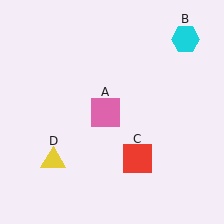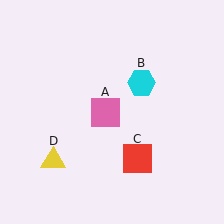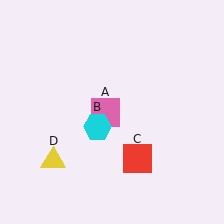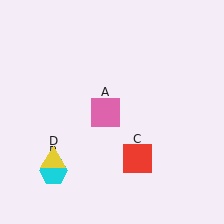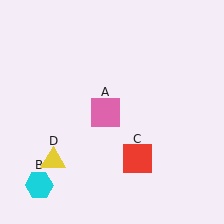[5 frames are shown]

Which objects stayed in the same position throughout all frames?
Pink square (object A) and red square (object C) and yellow triangle (object D) remained stationary.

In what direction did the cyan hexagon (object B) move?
The cyan hexagon (object B) moved down and to the left.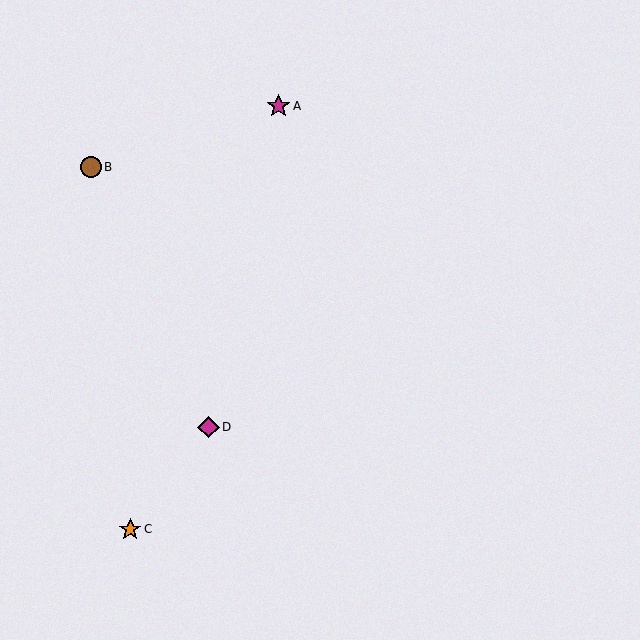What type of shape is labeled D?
Shape D is a magenta diamond.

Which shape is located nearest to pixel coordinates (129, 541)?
The orange star (labeled C) at (130, 529) is nearest to that location.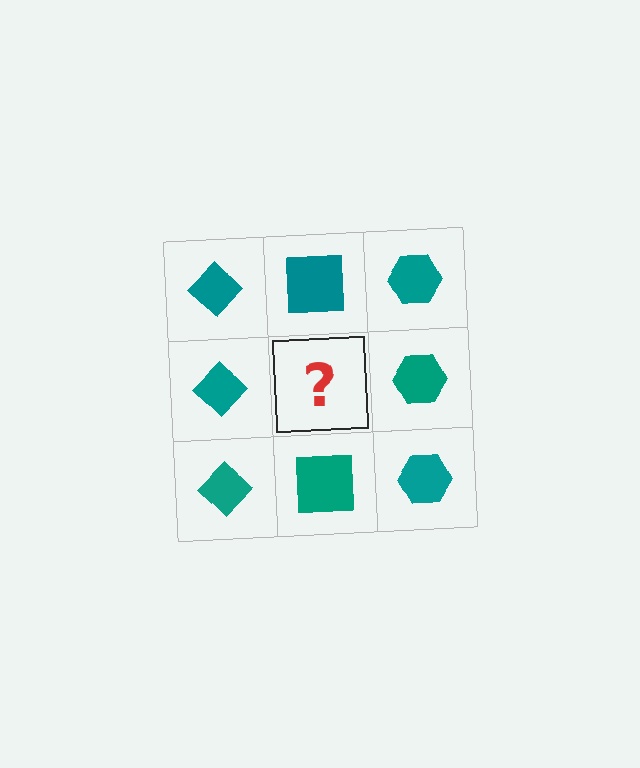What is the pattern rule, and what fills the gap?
The rule is that each column has a consistent shape. The gap should be filled with a teal square.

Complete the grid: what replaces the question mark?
The question mark should be replaced with a teal square.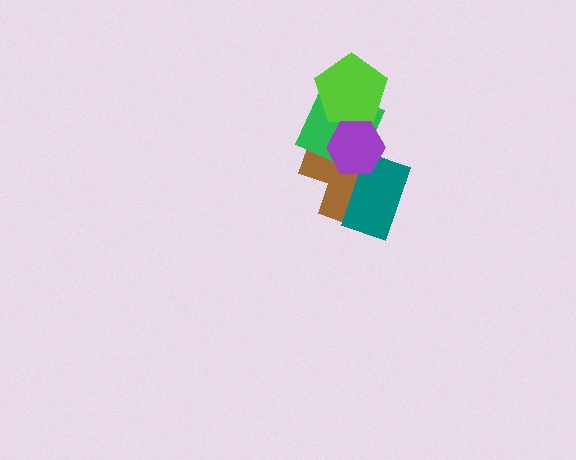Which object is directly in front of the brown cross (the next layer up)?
The teal rectangle is directly in front of the brown cross.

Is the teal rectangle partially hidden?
Yes, it is partially covered by another shape.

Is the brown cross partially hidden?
Yes, it is partially covered by another shape.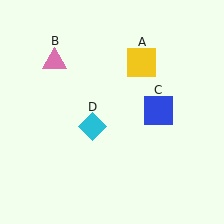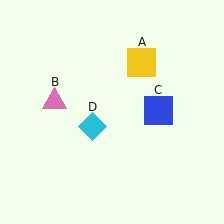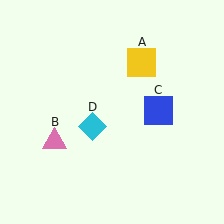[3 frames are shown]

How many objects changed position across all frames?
1 object changed position: pink triangle (object B).